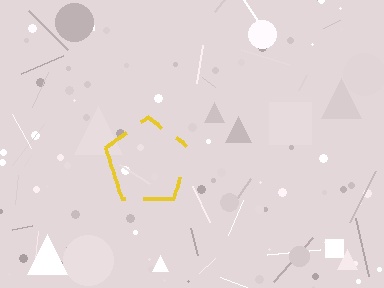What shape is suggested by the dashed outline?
The dashed outline suggests a pentagon.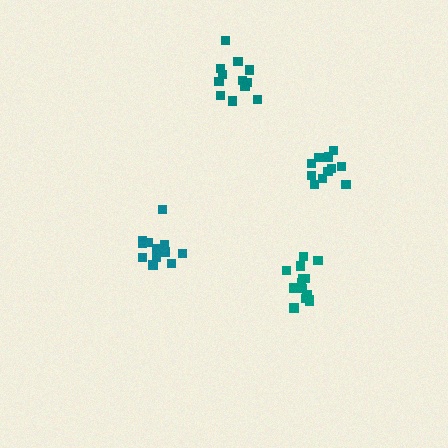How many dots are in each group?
Group 1: 14 dots, Group 2: 12 dots, Group 3: 13 dots, Group 4: 12 dots (51 total).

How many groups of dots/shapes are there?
There are 4 groups.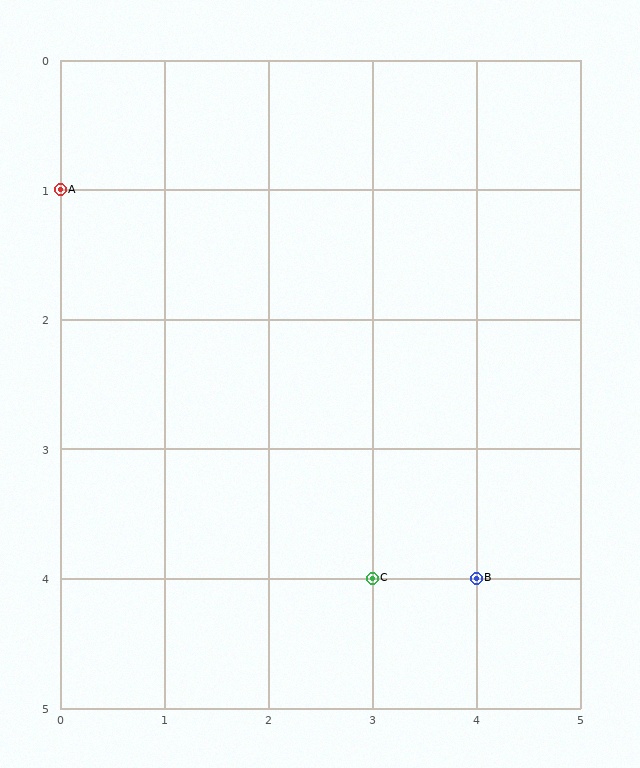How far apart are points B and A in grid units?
Points B and A are 4 columns and 3 rows apart (about 5.0 grid units diagonally).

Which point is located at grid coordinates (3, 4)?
Point C is at (3, 4).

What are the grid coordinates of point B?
Point B is at grid coordinates (4, 4).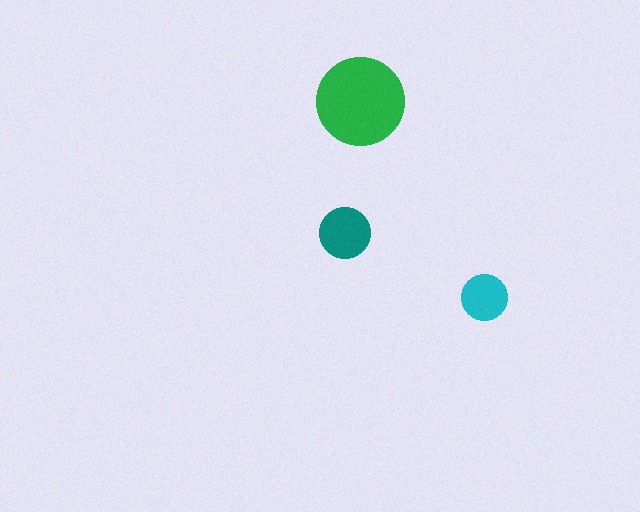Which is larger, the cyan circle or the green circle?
The green one.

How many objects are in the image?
There are 3 objects in the image.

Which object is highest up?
The green circle is topmost.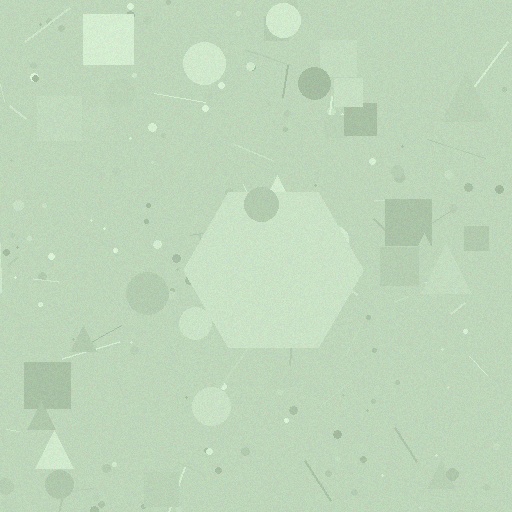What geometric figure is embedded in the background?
A hexagon is embedded in the background.